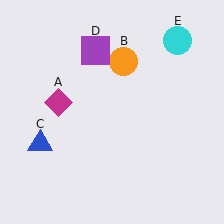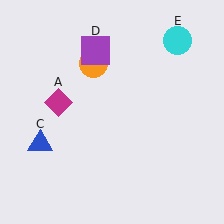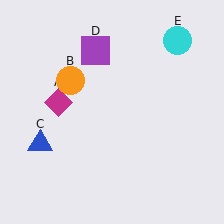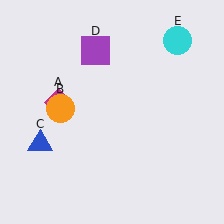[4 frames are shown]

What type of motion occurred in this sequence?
The orange circle (object B) rotated counterclockwise around the center of the scene.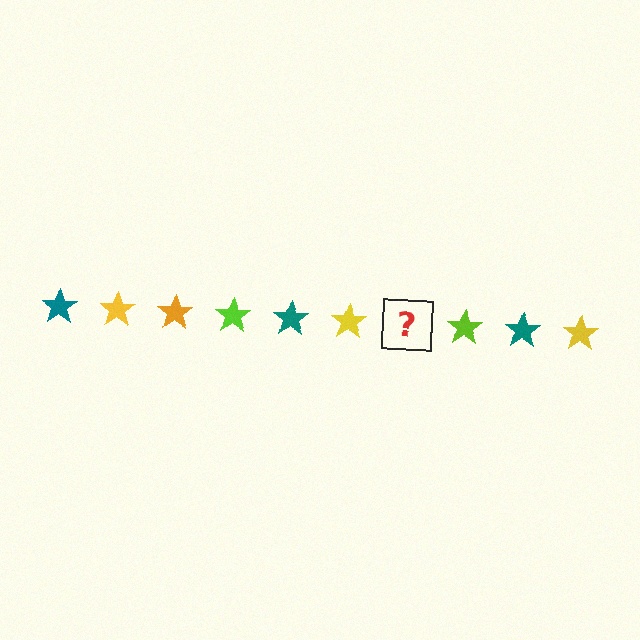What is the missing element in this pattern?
The missing element is an orange star.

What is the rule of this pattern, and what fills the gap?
The rule is that the pattern cycles through teal, yellow, orange, lime stars. The gap should be filled with an orange star.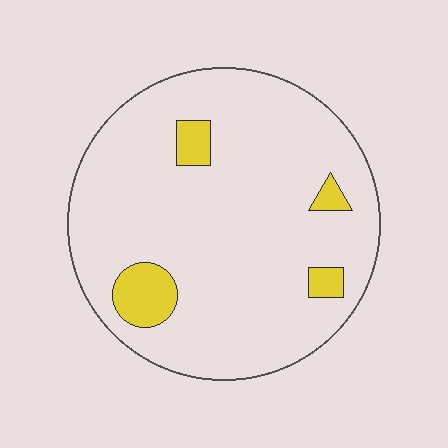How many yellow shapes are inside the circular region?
4.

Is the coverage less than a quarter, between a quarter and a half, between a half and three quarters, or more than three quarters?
Less than a quarter.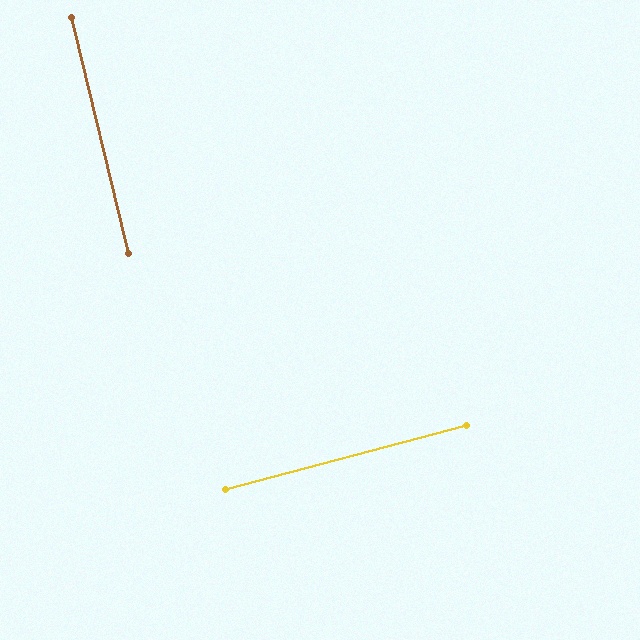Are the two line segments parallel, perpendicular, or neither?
Perpendicular — they meet at approximately 89°.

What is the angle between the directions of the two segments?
Approximately 89 degrees.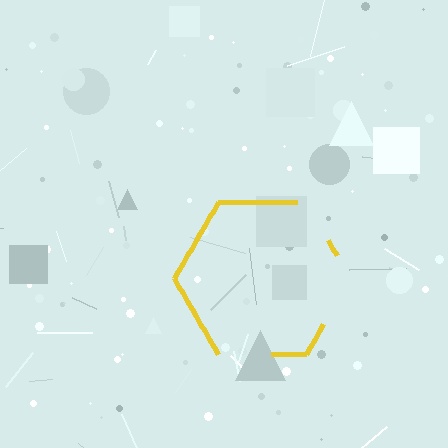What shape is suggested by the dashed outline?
The dashed outline suggests a hexagon.